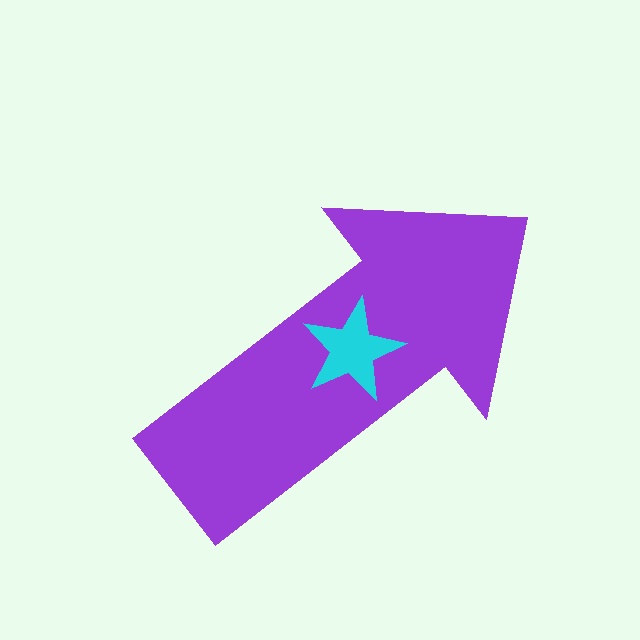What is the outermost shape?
The purple arrow.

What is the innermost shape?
The cyan star.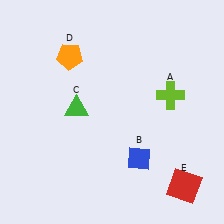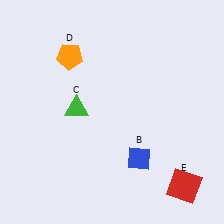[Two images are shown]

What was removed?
The lime cross (A) was removed in Image 2.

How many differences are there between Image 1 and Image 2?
There is 1 difference between the two images.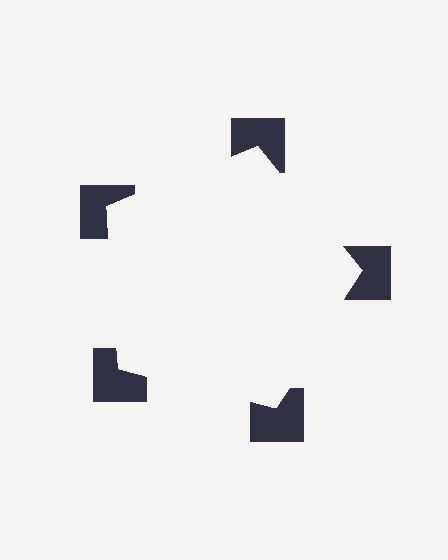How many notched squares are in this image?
There are 5 — one at each vertex of the illusory pentagon.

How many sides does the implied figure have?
5 sides.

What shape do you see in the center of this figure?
An illusory pentagon — its edges are inferred from the aligned wedge cuts in the notched squares, not physically drawn.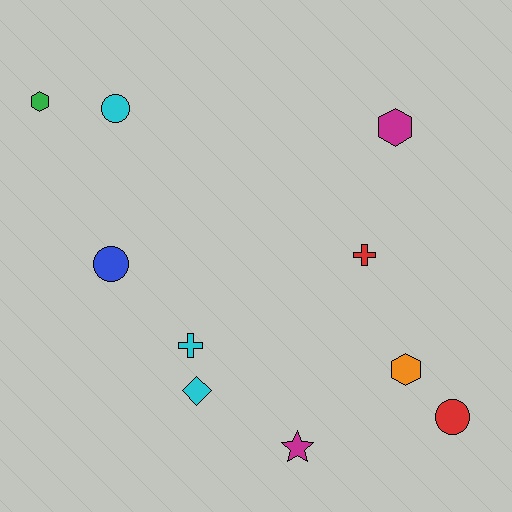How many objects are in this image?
There are 10 objects.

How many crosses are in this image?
There are 2 crosses.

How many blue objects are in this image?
There is 1 blue object.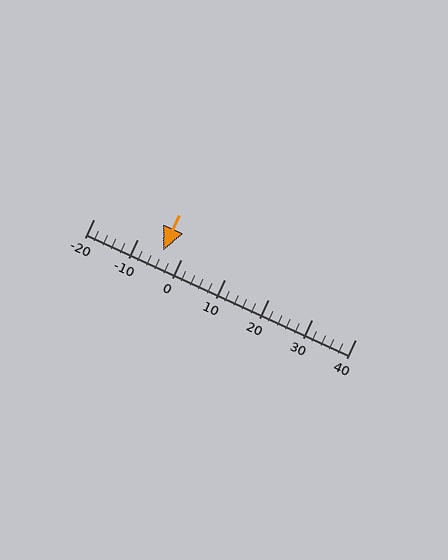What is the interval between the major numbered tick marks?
The major tick marks are spaced 10 units apart.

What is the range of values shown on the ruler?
The ruler shows values from -20 to 40.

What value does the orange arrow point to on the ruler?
The orange arrow points to approximately -4.